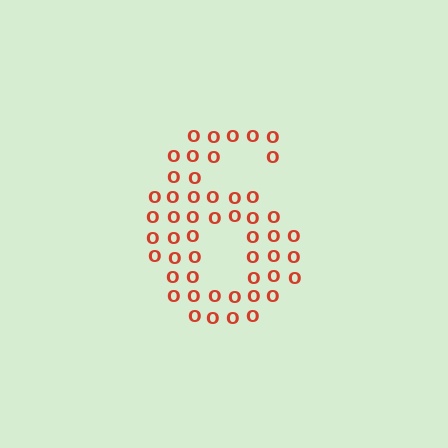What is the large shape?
The large shape is the digit 6.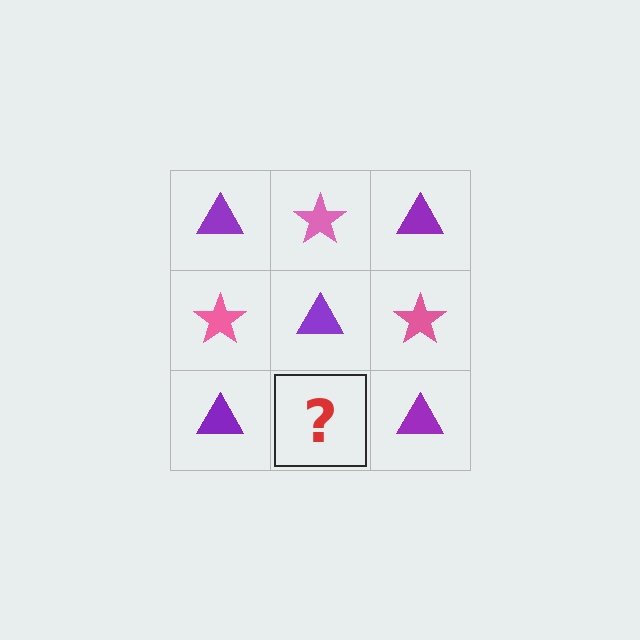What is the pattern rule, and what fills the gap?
The rule is that it alternates purple triangle and pink star in a checkerboard pattern. The gap should be filled with a pink star.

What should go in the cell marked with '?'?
The missing cell should contain a pink star.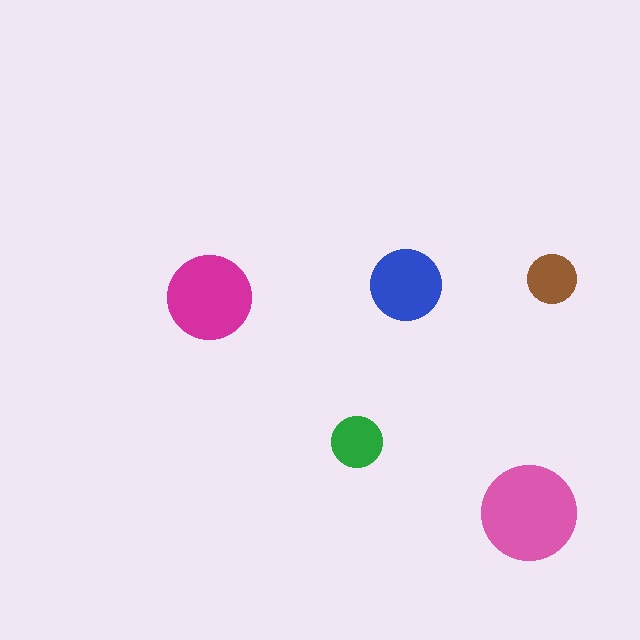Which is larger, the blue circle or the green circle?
The blue one.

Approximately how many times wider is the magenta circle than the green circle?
About 1.5 times wider.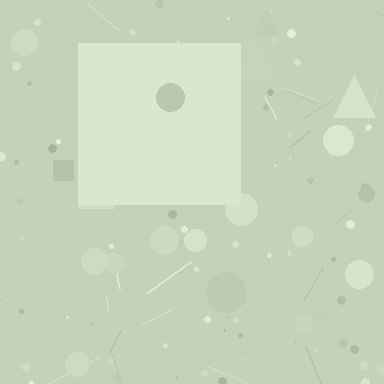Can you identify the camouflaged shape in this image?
The camouflaged shape is a square.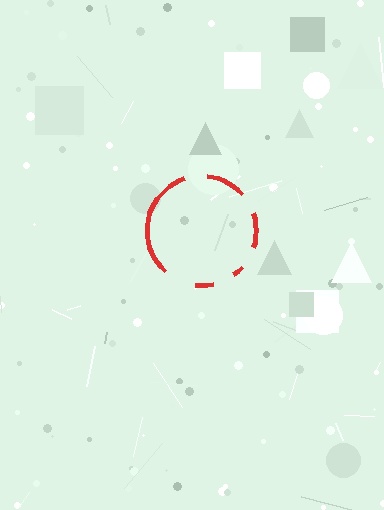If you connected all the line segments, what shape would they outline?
They would outline a circle.